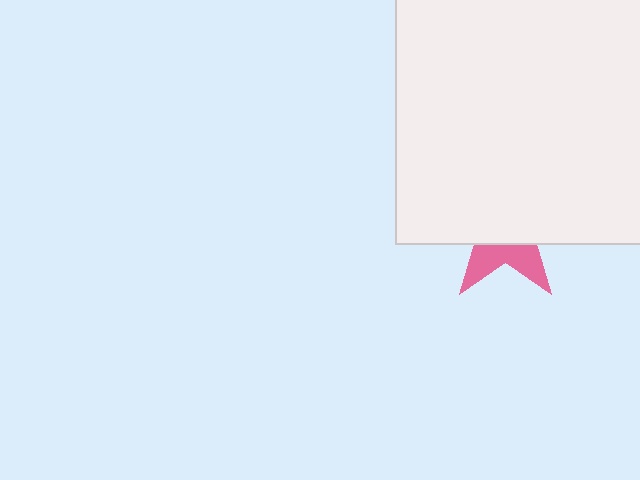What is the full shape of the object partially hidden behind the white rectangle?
The partially hidden object is a pink star.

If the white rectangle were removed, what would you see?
You would see the complete pink star.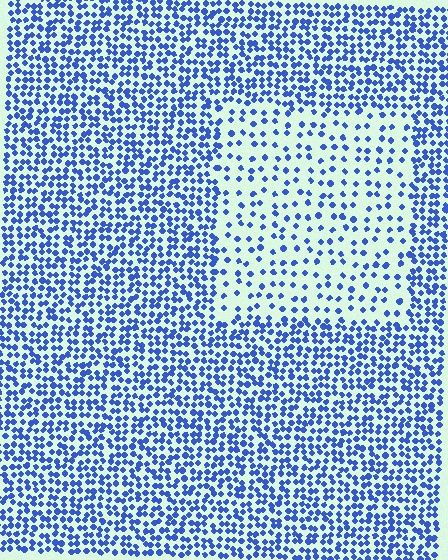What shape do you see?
I see a rectangle.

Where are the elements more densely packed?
The elements are more densely packed outside the rectangle boundary.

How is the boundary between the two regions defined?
The boundary is defined by a change in element density (approximately 2.4x ratio). All elements are the same color, size, and shape.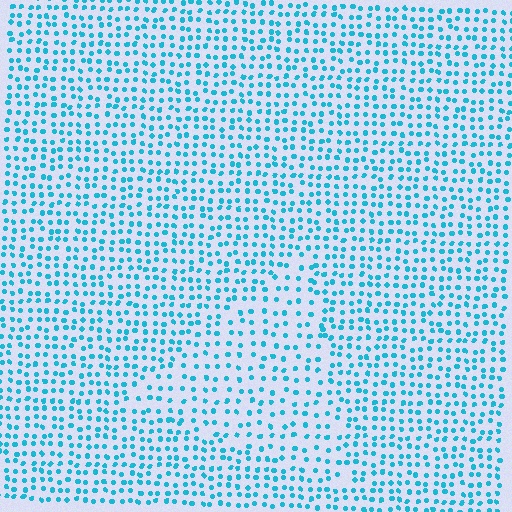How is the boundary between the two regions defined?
The boundary is defined by a change in element density (approximately 1.6x ratio). All elements are the same color, size, and shape.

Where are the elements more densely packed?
The elements are more densely packed outside the triangle boundary.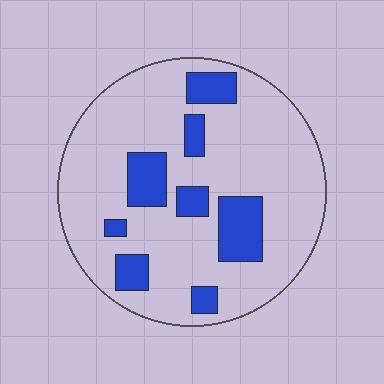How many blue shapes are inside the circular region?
8.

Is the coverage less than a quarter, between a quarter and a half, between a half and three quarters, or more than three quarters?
Less than a quarter.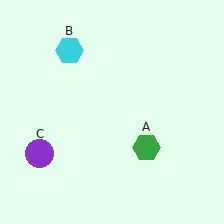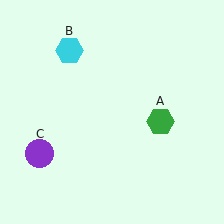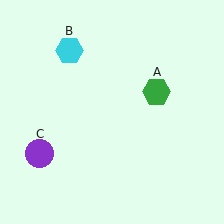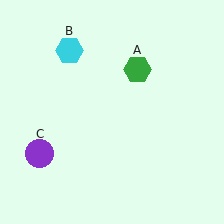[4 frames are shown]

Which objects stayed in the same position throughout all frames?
Cyan hexagon (object B) and purple circle (object C) remained stationary.